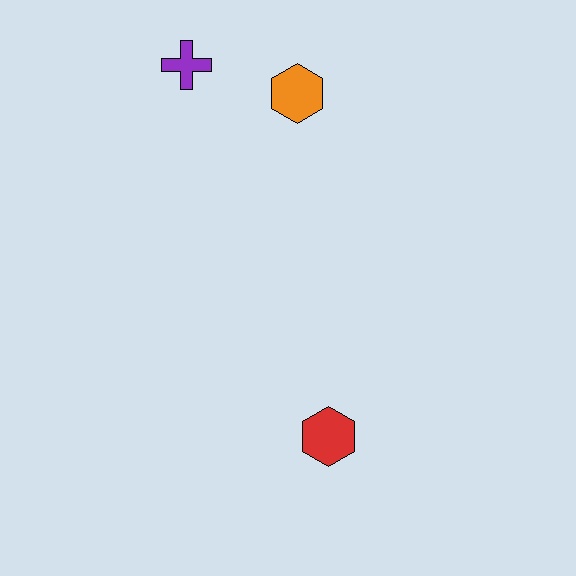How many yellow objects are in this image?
There are no yellow objects.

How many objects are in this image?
There are 3 objects.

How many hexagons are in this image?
There are 2 hexagons.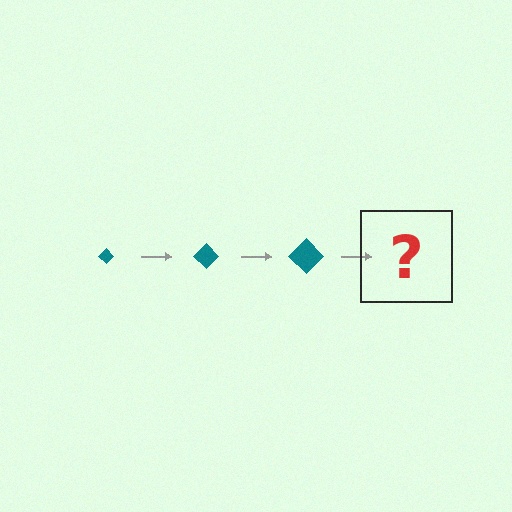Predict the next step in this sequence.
The next step is a teal diamond, larger than the previous one.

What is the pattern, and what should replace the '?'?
The pattern is that the diamond gets progressively larger each step. The '?' should be a teal diamond, larger than the previous one.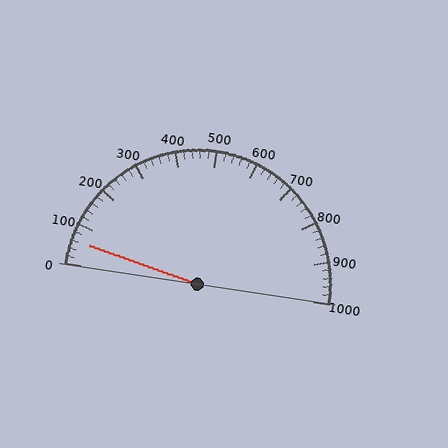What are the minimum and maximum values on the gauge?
The gauge ranges from 0 to 1000.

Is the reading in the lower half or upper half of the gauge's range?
The reading is in the lower half of the range (0 to 1000).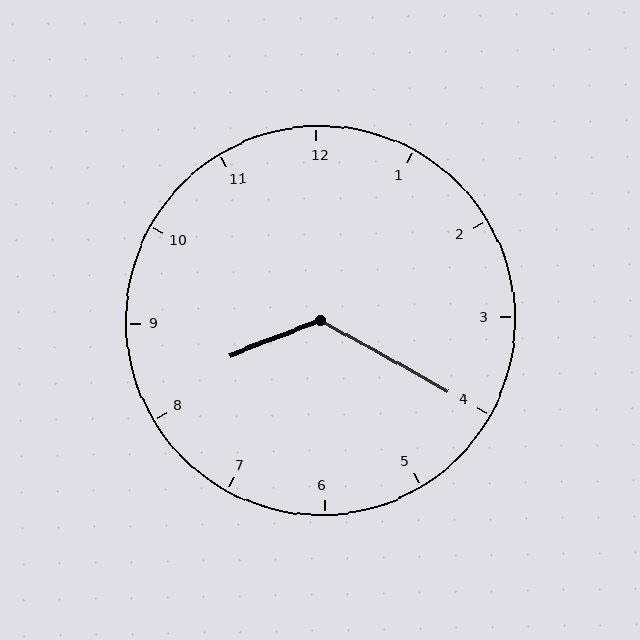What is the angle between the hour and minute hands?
Approximately 130 degrees.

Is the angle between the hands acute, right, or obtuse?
It is obtuse.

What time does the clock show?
8:20.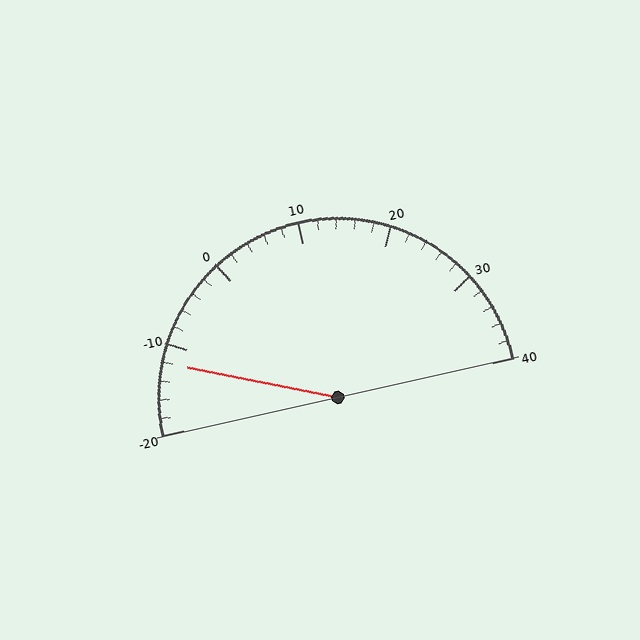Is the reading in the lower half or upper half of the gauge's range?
The reading is in the lower half of the range (-20 to 40).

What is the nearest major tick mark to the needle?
The nearest major tick mark is -10.